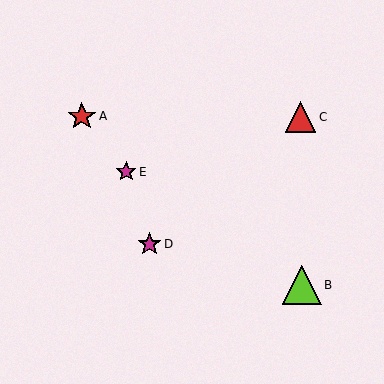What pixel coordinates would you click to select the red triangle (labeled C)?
Click at (300, 117) to select the red triangle C.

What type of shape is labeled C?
Shape C is a red triangle.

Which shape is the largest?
The lime triangle (labeled B) is the largest.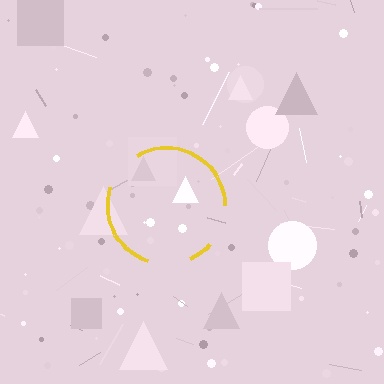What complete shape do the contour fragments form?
The contour fragments form a circle.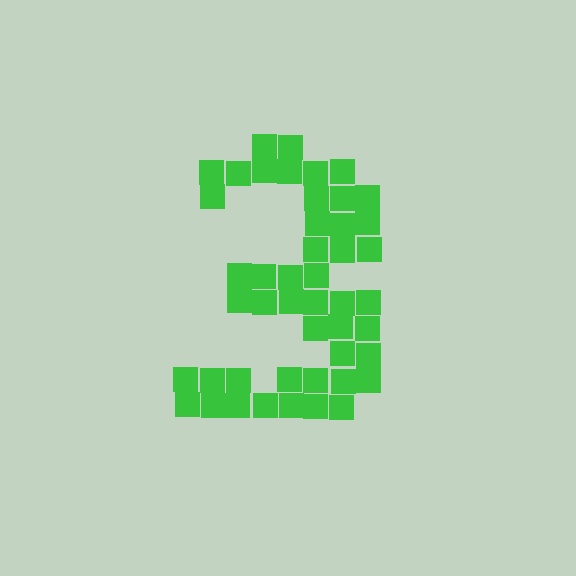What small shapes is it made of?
It is made of small squares.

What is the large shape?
The large shape is the digit 3.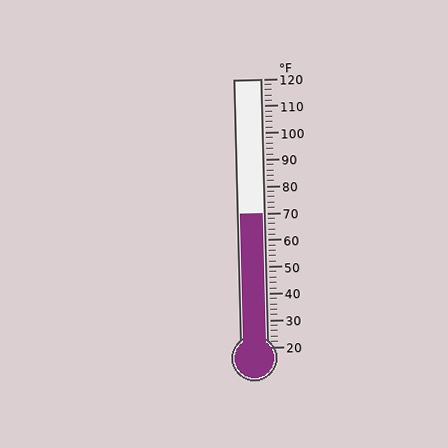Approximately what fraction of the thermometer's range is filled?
The thermometer is filled to approximately 50% of its range.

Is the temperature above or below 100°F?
The temperature is below 100°F.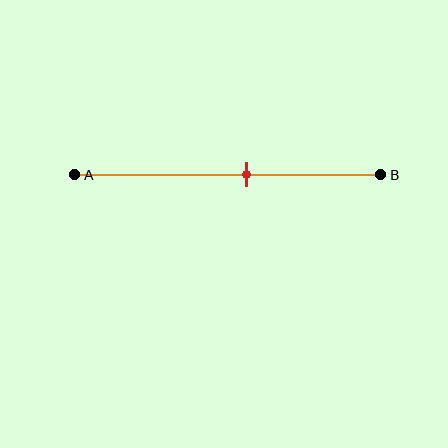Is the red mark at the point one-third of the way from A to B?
No, the mark is at about 55% from A, not at the 33% one-third point.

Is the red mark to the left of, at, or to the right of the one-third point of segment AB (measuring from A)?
The red mark is to the right of the one-third point of segment AB.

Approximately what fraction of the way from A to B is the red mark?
The red mark is approximately 55% of the way from A to B.